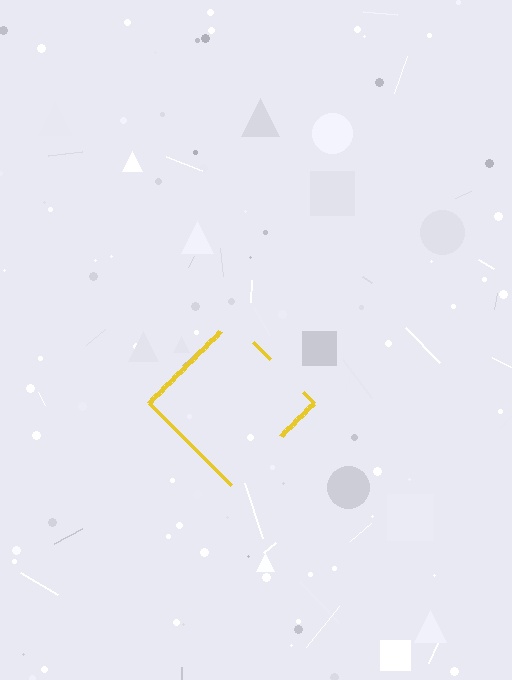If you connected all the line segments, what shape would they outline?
They would outline a diamond.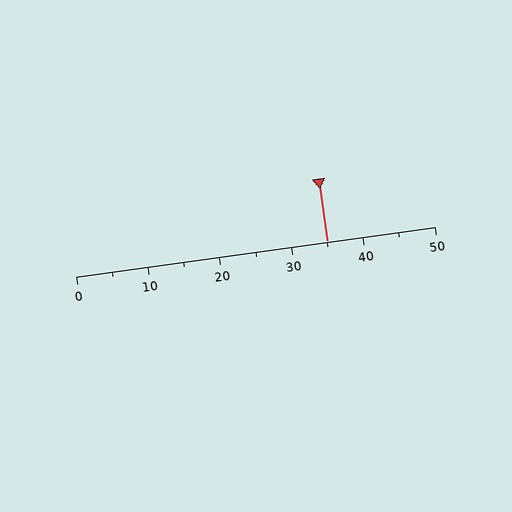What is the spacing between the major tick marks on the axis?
The major ticks are spaced 10 apart.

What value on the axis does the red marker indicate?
The marker indicates approximately 35.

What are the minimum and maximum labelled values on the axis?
The axis runs from 0 to 50.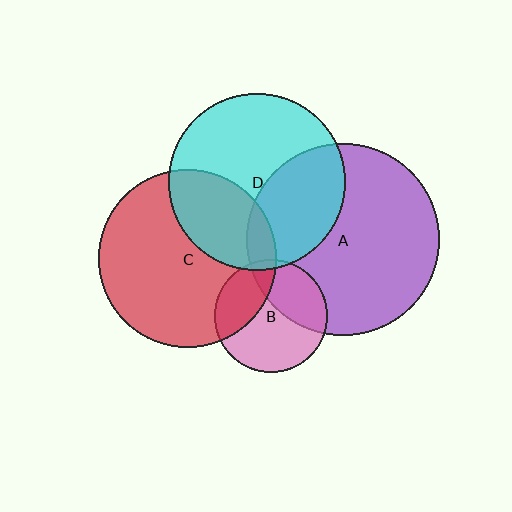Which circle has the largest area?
Circle A (purple).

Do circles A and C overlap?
Yes.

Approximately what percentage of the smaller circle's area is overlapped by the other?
Approximately 10%.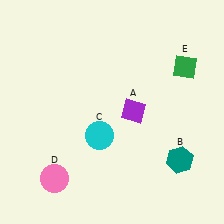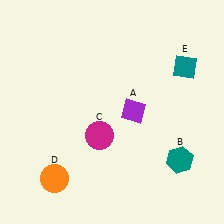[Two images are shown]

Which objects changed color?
C changed from cyan to magenta. D changed from pink to orange. E changed from green to teal.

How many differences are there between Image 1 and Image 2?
There are 3 differences between the two images.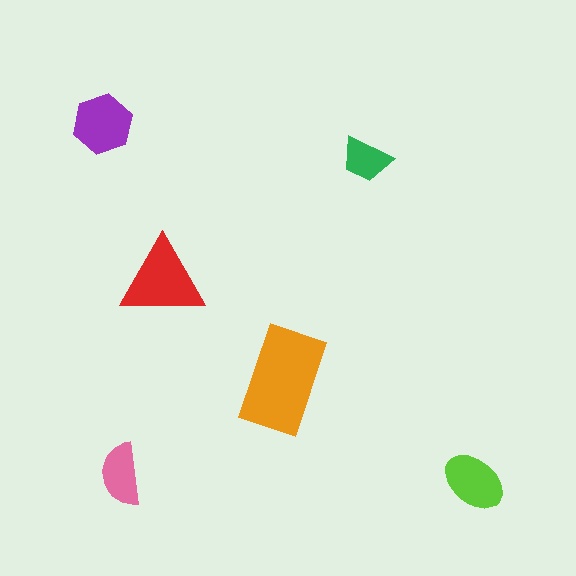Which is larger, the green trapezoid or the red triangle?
The red triangle.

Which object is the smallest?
The green trapezoid.